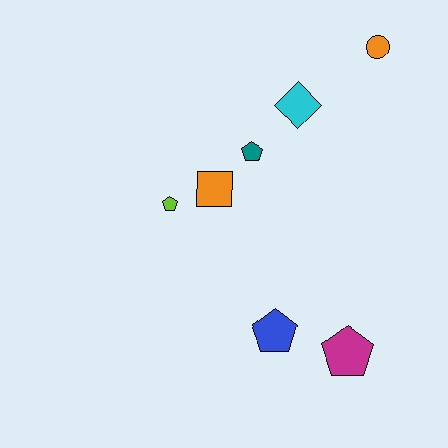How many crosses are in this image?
There are no crosses.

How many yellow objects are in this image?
There are no yellow objects.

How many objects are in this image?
There are 7 objects.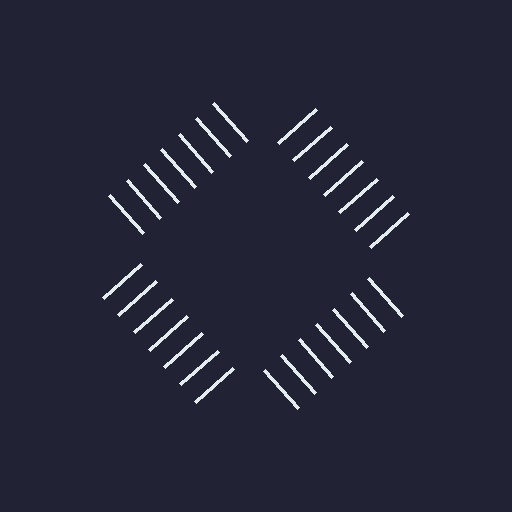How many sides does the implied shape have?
4 sides — the line-ends trace a square.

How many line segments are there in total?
28 — 7 along each of the 4 edges.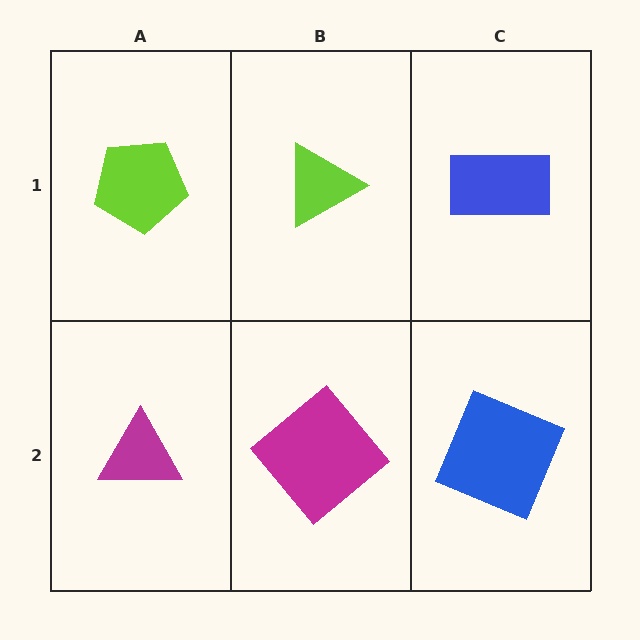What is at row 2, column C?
A blue square.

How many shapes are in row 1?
3 shapes.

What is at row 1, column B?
A lime triangle.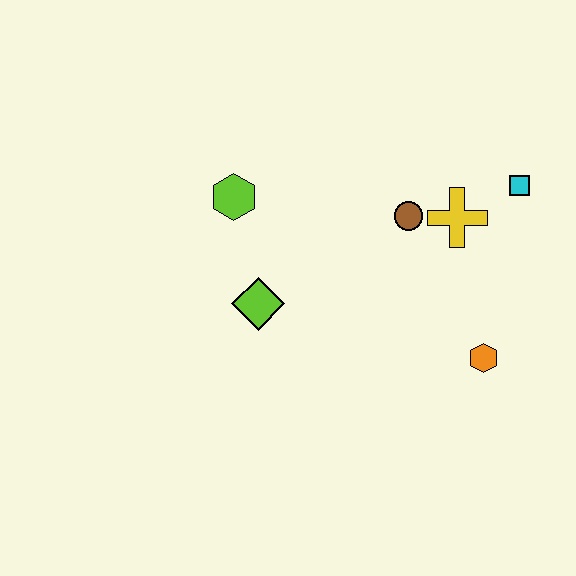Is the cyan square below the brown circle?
No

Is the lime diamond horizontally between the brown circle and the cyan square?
No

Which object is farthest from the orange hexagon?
The lime hexagon is farthest from the orange hexagon.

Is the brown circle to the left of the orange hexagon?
Yes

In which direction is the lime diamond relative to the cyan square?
The lime diamond is to the left of the cyan square.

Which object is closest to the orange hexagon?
The yellow cross is closest to the orange hexagon.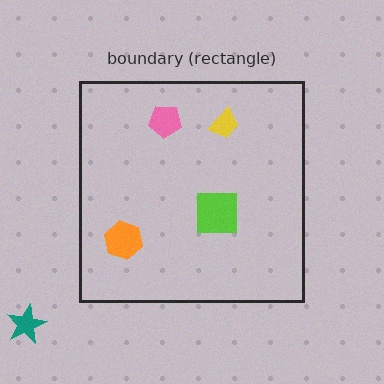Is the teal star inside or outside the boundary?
Outside.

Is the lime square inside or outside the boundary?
Inside.